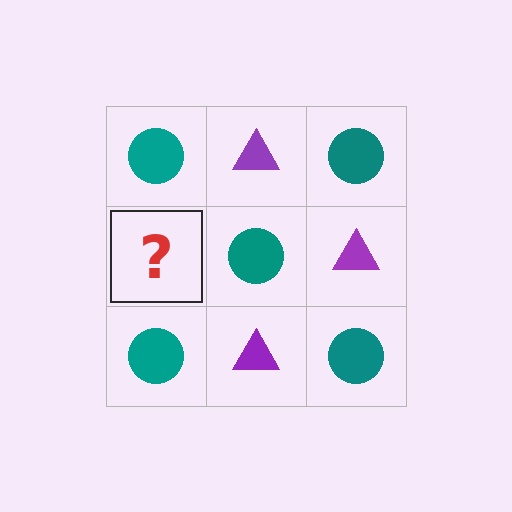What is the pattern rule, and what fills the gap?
The rule is that it alternates teal circle and purple triangle in a checkerboard pattern. The gap should be filled with a purple triangle.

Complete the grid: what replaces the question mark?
The question mark should be replaced with a purple triangle.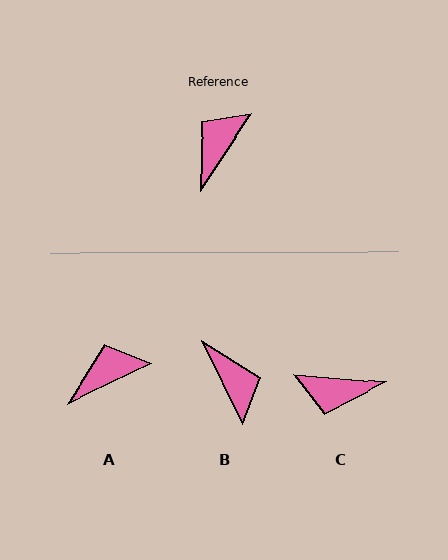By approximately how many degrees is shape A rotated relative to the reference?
Approximately 31 degrees clockwise.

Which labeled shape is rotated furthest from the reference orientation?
B, about 120 degrees away.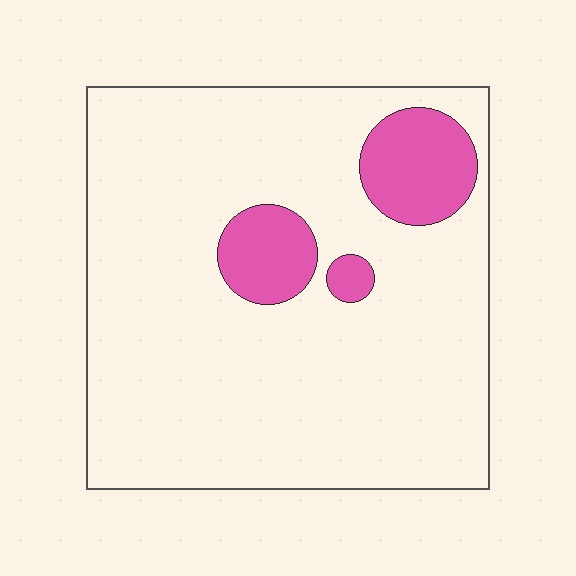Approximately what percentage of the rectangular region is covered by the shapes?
Approximately 15%.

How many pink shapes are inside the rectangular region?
3.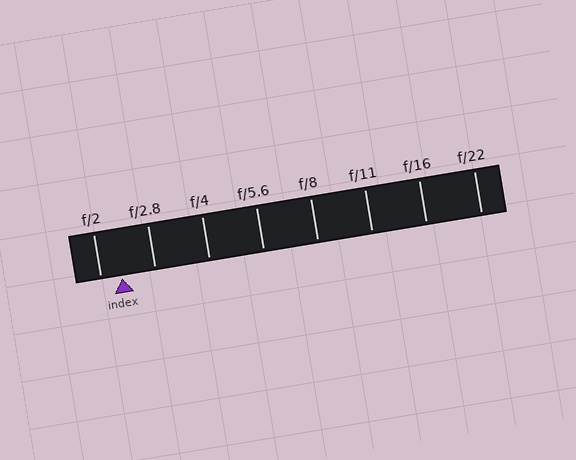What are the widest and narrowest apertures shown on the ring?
The widest aperture shown is f/2 and the narrowest is f/22.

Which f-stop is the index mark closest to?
The index mark is closest to f/2.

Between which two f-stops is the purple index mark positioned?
The index mark is between f/2 and f/2.8.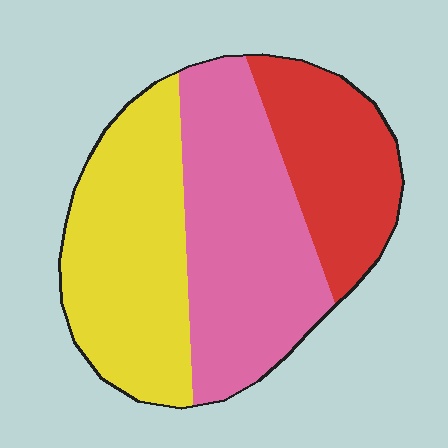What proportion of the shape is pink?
Pink takes up between a third and a half of the shape.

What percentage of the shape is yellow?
Yellow takes up about three eighths (3/8) of the shape.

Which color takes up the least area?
Red, at roughly 25%.